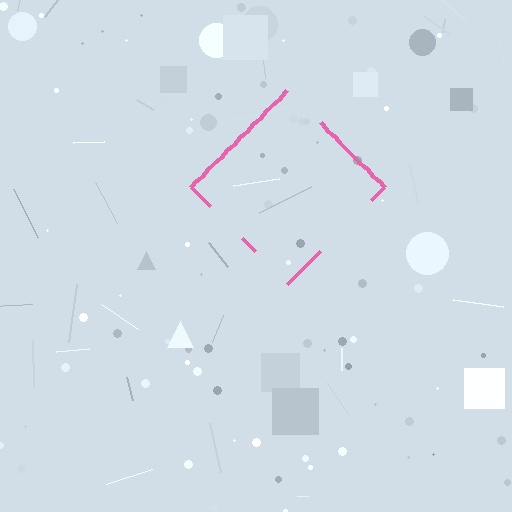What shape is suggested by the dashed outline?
The dashed outline suggests a diamond.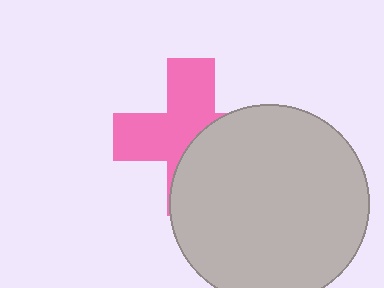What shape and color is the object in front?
The object in front is a light gray circle.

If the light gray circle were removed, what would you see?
You would see the complete pink cross.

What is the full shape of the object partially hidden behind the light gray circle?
The partially hidden object is a pink cross.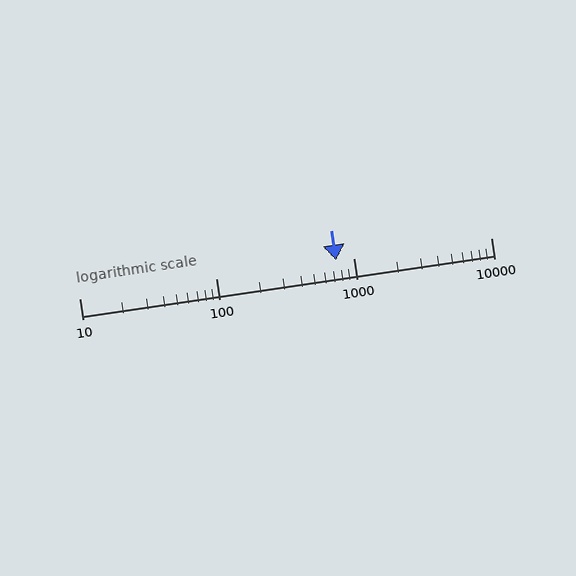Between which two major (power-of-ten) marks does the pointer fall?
The pointer is between 100 and 1000.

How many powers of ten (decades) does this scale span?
The scale spans 3 decades, from 10 to 10000.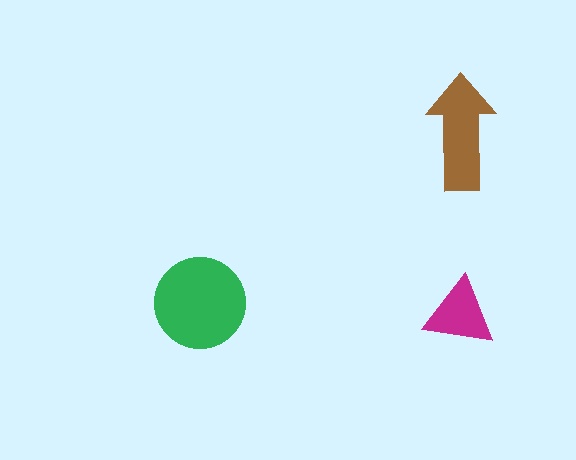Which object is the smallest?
The magenta triangle.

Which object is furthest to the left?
The green circle is leftmost.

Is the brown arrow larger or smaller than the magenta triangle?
Larger.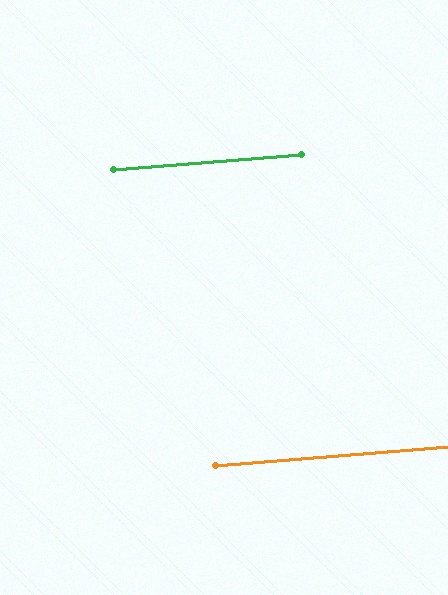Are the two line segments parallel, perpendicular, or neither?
Parallel — their directions differ by only 0.2°.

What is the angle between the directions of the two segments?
Approximately 0 degrees.